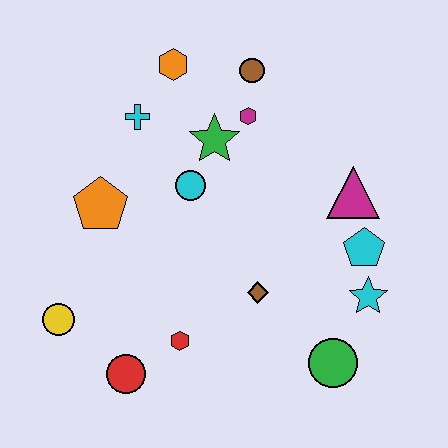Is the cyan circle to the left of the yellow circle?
No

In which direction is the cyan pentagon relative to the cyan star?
The cyan pentagon is above the cyan star.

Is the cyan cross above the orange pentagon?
Yes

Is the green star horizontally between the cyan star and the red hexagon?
Yes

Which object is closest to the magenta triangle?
The cyan pentagon is closest to the magenta triangle.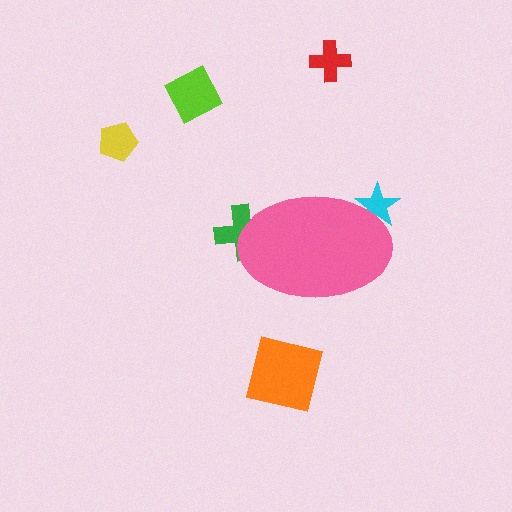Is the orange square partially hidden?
No, the orange square is fully visible.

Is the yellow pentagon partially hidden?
No, the yellow pentagon is fully visible.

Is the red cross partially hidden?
No, the red cross is fully visible.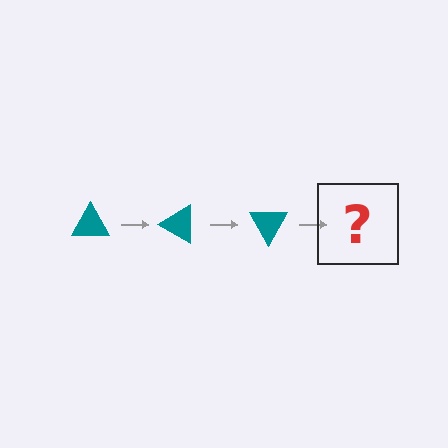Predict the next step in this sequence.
The next step is a teal triangle rotated 90 degrees.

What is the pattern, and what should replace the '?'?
The pattern is that the triangle rotates 30 degrees each step. The '?' should be a teal triangle rotated 90 degrees.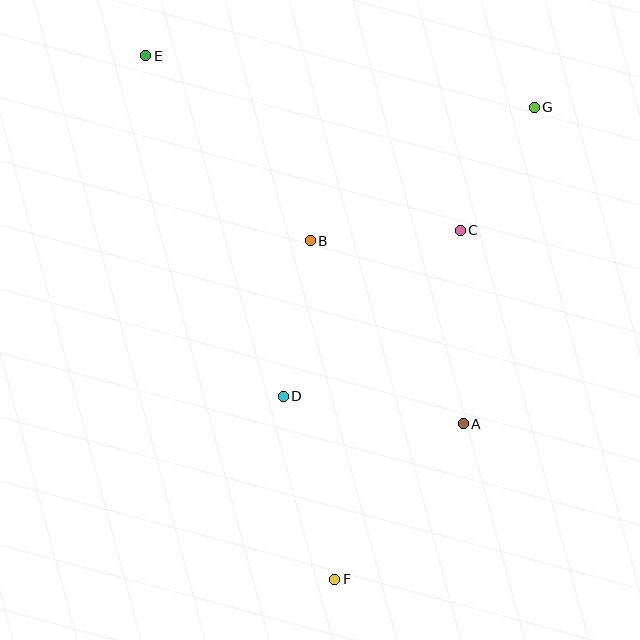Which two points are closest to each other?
Points C and G are closest to each other.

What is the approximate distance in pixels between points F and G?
The distance between F and G is approximately 513 pixels.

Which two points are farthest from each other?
Points E and F are farthest from each other.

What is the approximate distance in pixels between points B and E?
The distance between B and E is approximately 247 pixels.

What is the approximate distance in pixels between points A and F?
The distance between A and F is approximately 202 pixels.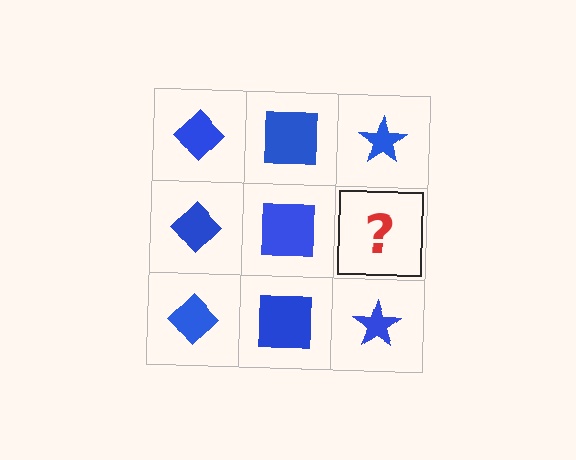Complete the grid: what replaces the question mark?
The question mark should be replaced with a blue star.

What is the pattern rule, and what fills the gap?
The rule is that each column has a consistent shape. The gap should be filled with a blue star.